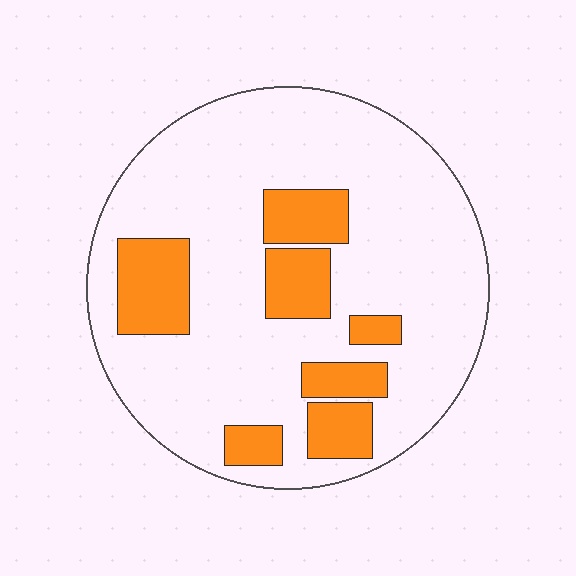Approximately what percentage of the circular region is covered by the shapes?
Approximately 20%.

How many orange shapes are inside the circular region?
7.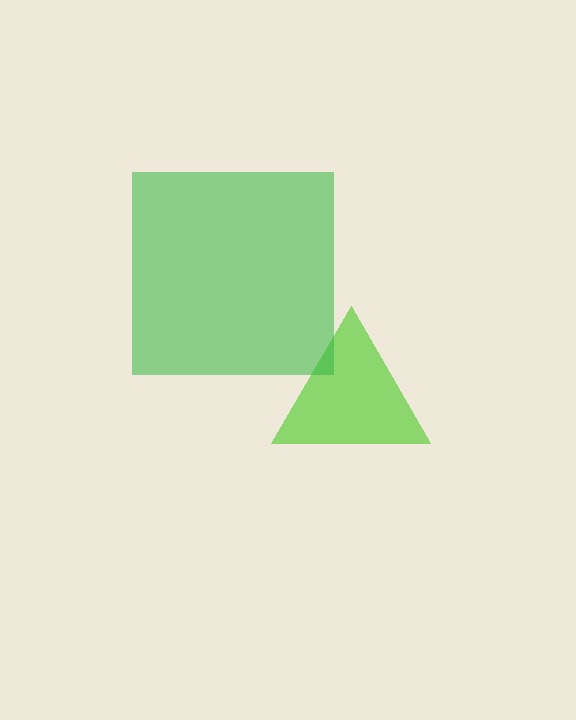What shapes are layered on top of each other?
The layered shapes are: a lime triangle, a green square.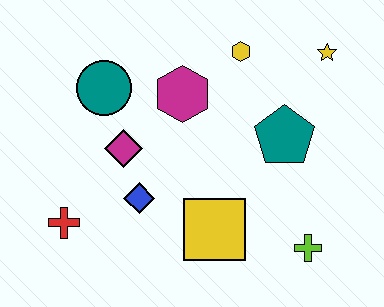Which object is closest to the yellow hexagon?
The magenta hexagon is closest to the yellow hexagon.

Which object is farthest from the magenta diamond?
The yellow star is farthest from the magenta diamond.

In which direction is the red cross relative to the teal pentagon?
The red cross is to the left of the teal pentagon.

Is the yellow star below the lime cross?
No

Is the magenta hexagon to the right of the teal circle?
Yes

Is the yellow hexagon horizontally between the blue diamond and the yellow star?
Yes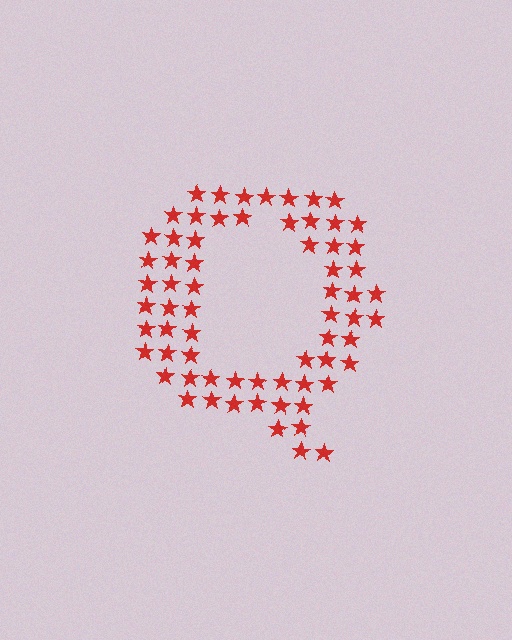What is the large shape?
The large shape is the letter Q.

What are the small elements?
The small elements are stars.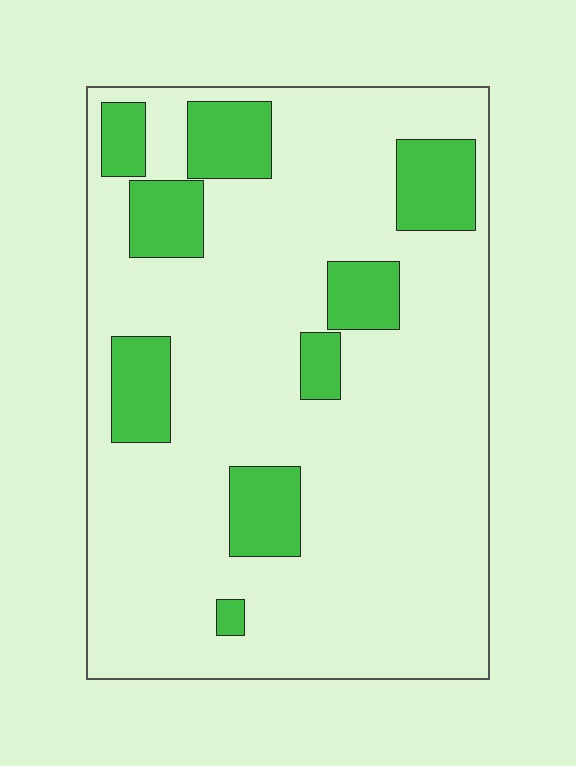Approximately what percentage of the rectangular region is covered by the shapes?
Approximately 20%.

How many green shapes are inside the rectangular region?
9.